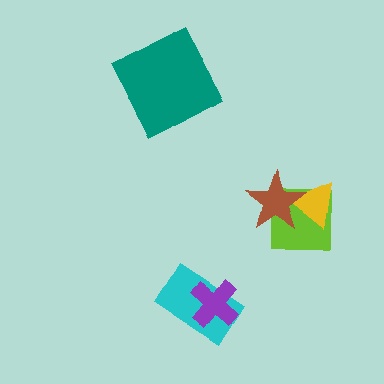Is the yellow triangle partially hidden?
Yes, it is partially covered by another shape.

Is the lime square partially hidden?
Yes, it is partially covered by another shape.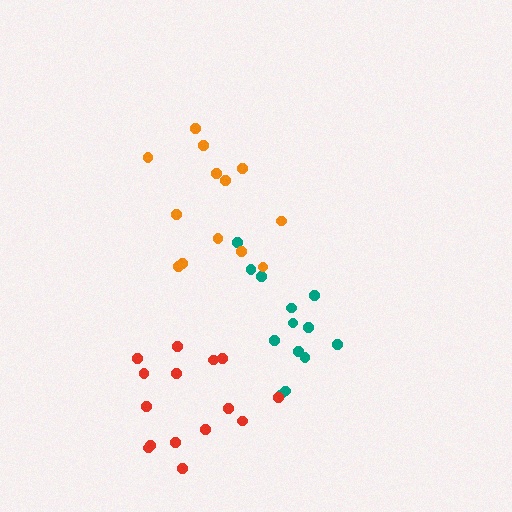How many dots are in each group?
Group 1: 13 dots, Group 2: 13 dots, Group 3: 15 dots (41 total).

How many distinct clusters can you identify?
There are 3 distinct clusters.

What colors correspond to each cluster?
The clusters are colored: teal, orange, red.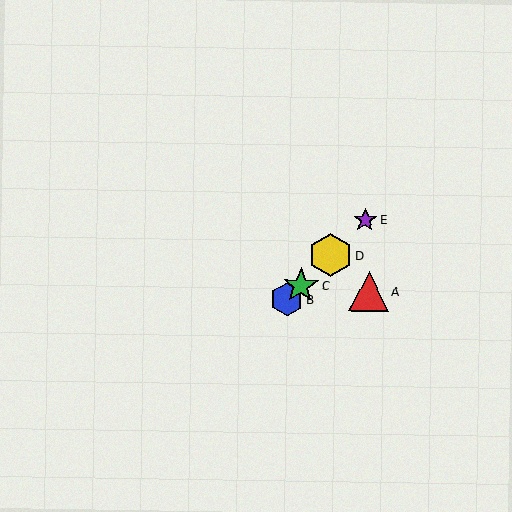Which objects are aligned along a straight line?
Objects B, C, D, E are aligned along a straight line.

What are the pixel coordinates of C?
Object C is at (301, 285).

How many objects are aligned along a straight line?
4 objects (B, C, D, E) are aligned along a straight line.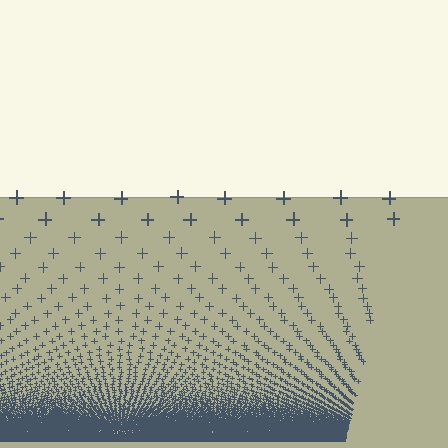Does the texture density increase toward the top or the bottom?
Density increases toward the bottom.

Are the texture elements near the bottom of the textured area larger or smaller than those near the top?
Smaller. The gradient is inverted — elements near the bottom are smaller and denser.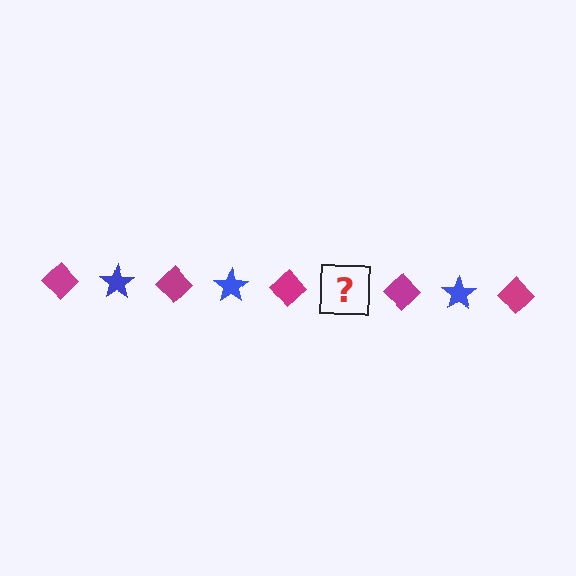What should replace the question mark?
The question mark should be replaced with a blue star.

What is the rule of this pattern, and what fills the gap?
The rule is that the pattern alternates between magenta diamond and blue star. The gap should be filled with a blue star.